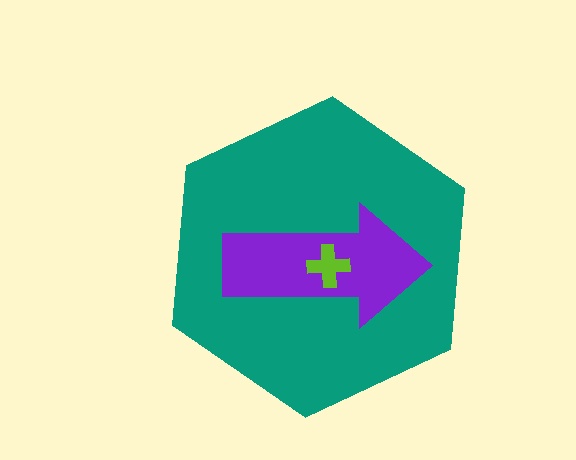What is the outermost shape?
The teal hexagon.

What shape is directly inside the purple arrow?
The lime cross.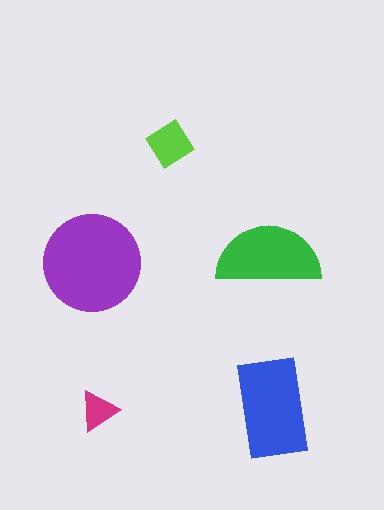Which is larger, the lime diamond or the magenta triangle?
The lime diamond.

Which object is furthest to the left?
The purple circle is leftmost.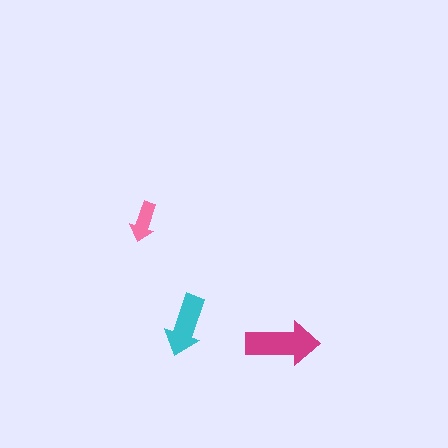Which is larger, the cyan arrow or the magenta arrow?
The magenta one.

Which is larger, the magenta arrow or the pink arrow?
The magenta one.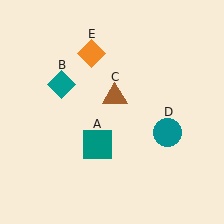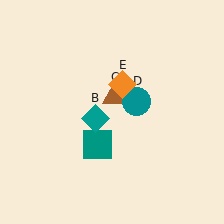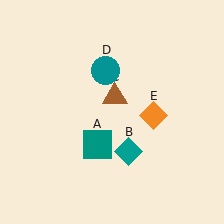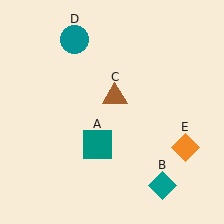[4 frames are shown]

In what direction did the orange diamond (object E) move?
The orange diamond (object E) moved down and to the right.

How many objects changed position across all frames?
3 objects changed position: teal diamond (object B), teal circle (object D), orange diamond (object E).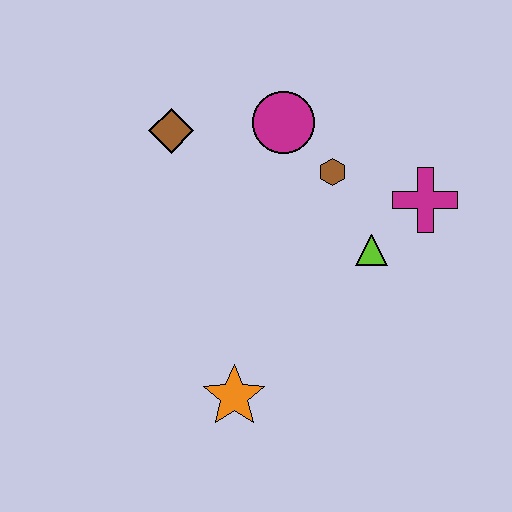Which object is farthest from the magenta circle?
The orange star is farthest from the magenta circle.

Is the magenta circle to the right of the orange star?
Yes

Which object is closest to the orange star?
The lime triangle is closest to the orange star.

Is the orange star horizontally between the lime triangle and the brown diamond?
Yes